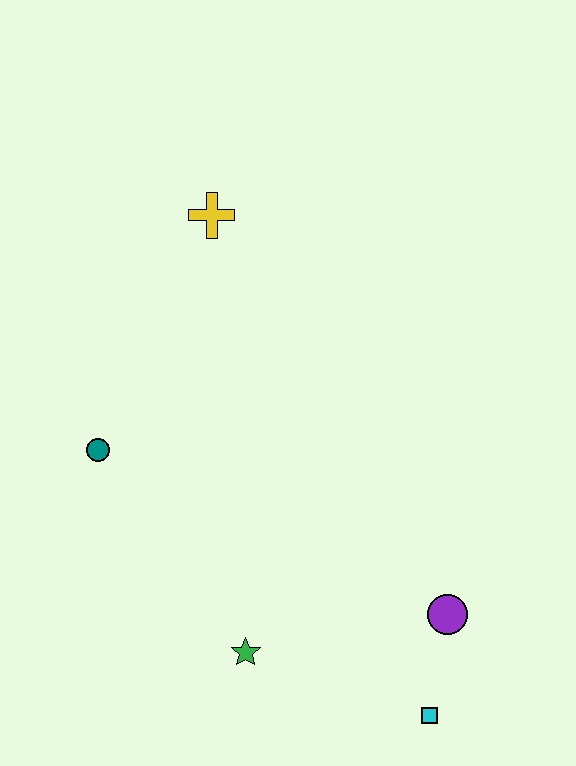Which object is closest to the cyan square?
The purple circle is closest to the cyan square.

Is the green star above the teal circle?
No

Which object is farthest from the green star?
The yellow cross is farthest from the green star.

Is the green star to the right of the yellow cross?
Yes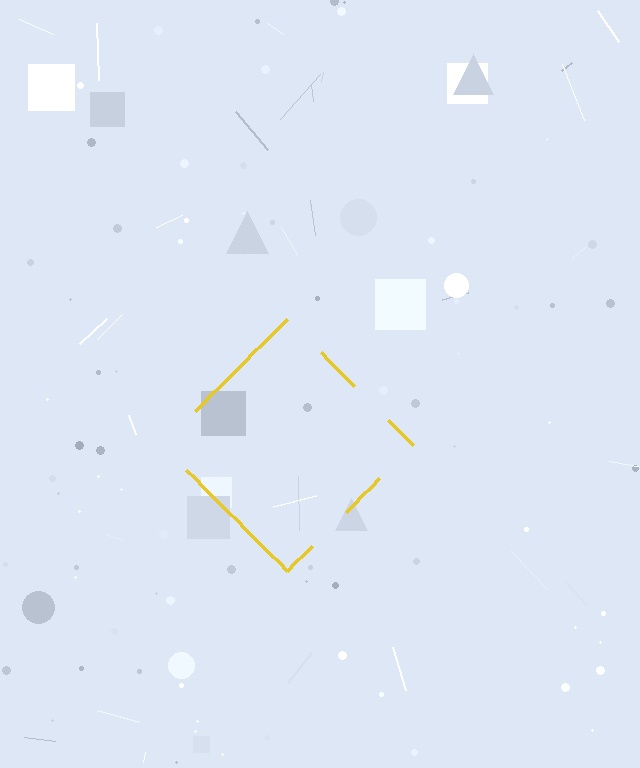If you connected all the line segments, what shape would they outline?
They would outline a diamond.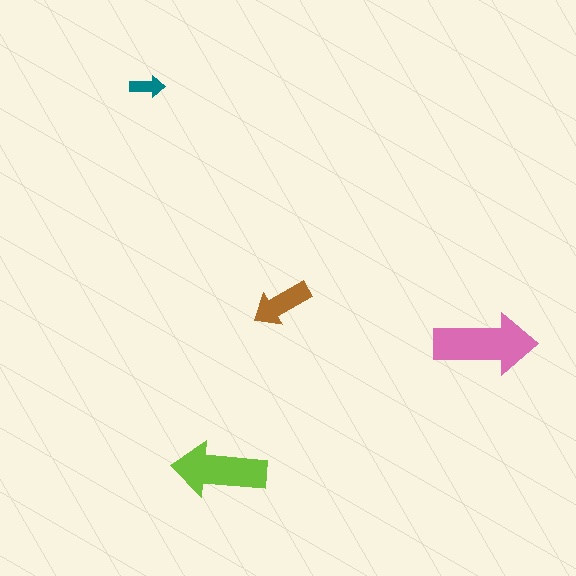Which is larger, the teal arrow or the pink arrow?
The pink one.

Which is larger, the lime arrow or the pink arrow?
The pink one.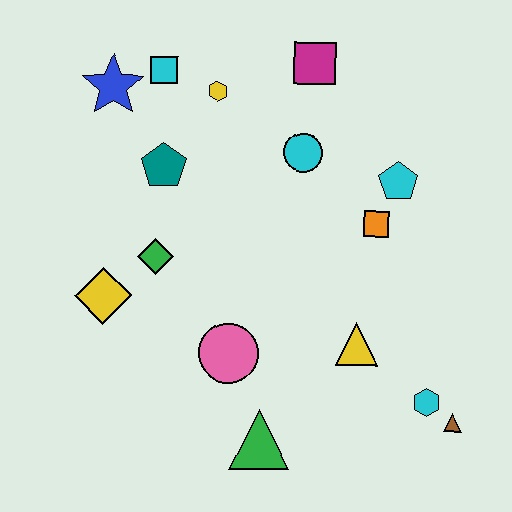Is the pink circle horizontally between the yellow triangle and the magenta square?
No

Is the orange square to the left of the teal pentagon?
No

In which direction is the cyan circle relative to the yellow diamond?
The cyan circle is to the right of the yellow diamond.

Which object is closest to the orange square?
The cyan pentagon is closest to the orange square.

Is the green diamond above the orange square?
No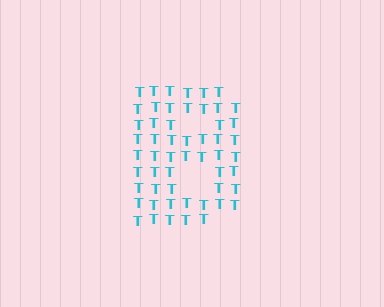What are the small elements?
The small elements are letter T's.